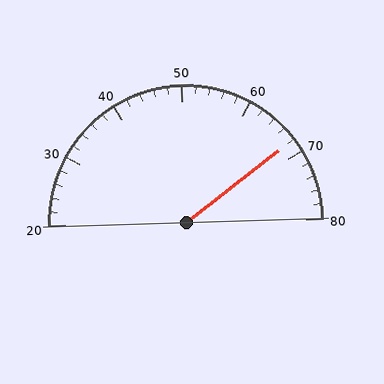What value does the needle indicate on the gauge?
The needle indicates approximately 68.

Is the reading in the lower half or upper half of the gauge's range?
The reading is in the upper half of the range (20 to 80).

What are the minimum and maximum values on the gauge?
The gauge ranges from 20 to 80.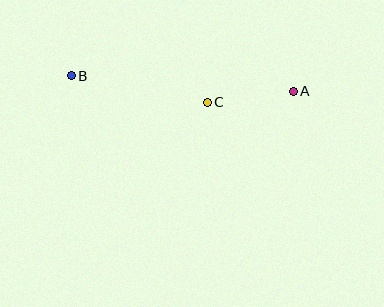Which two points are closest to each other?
Points A and C are closest to each other.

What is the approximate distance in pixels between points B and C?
The distance between B and C is approximately 139 pixels.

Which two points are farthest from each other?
Points A and B are farthest from each other.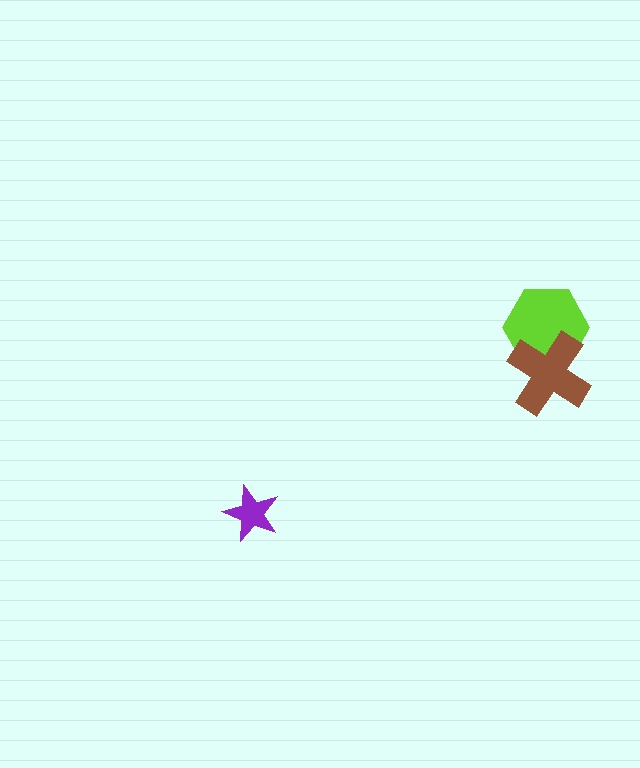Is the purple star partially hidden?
No, no other shape covers it.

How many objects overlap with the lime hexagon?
1 object overlaps with the lime hexagon.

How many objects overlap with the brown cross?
1 object overlaps with the brown cross.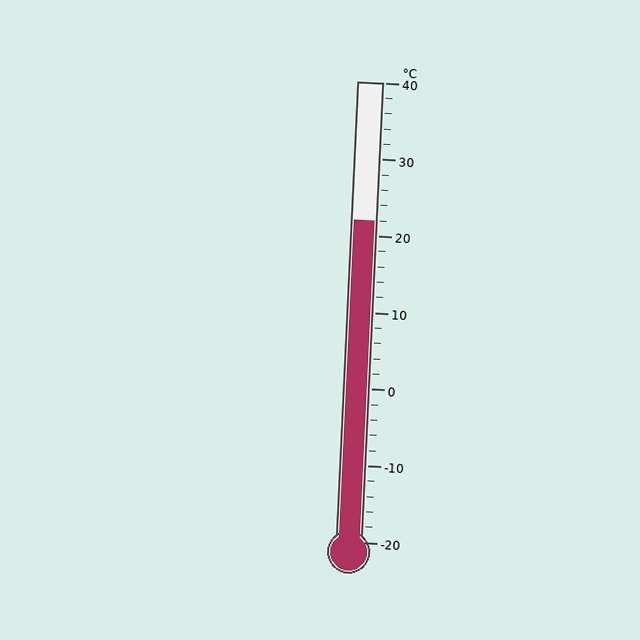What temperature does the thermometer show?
The thermometer shows approximately 22°C.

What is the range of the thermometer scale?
The thermometer scale ranges from -20°C to 40°C.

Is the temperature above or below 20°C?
The temperature is above 20°C.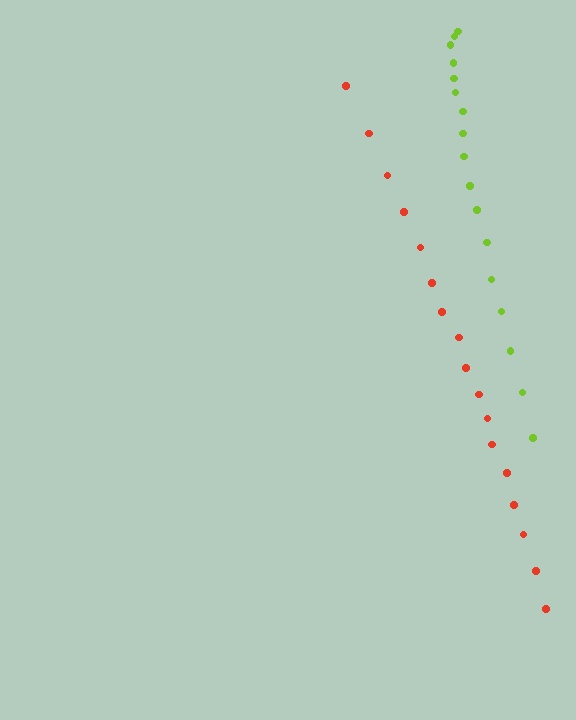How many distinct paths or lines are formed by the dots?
There are 2 distinct paths.